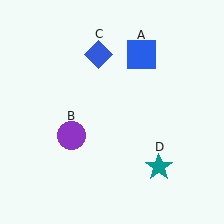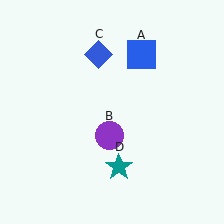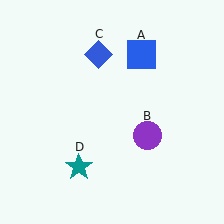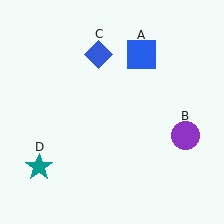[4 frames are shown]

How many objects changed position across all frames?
2 objects changed position: purple circle (object B), teal star (object D).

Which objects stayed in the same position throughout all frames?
Blue square (object A) and blue diamond (object C) remained stationary.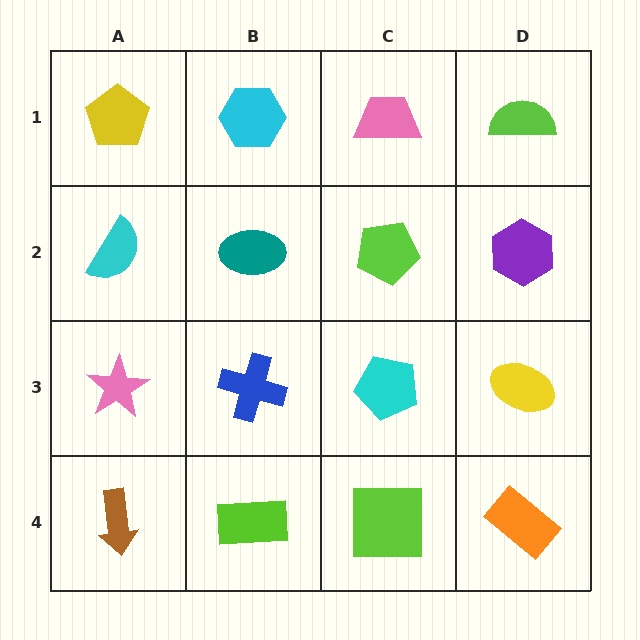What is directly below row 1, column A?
A cyan semicircle.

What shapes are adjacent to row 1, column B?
A teal ellipse (row 2, column B), a yellow pentagon (row 1, column A), a pink trapezoid (row 1, column C).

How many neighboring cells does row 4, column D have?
2.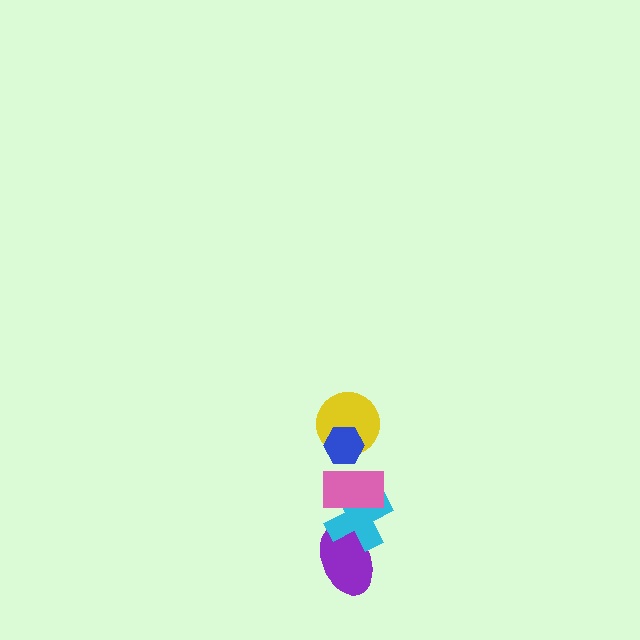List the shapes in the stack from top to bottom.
From top to bottom: the blue hexagon, the yellow circle, the pink rectangle, the cyan cross, the purple ellipse.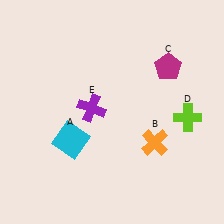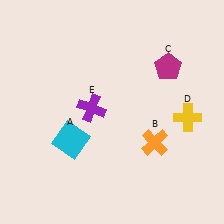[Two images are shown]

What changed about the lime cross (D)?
In Image 1, D is lime. In Image 2, it changed to yellow.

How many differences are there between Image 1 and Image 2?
There is 1 difference between the two images.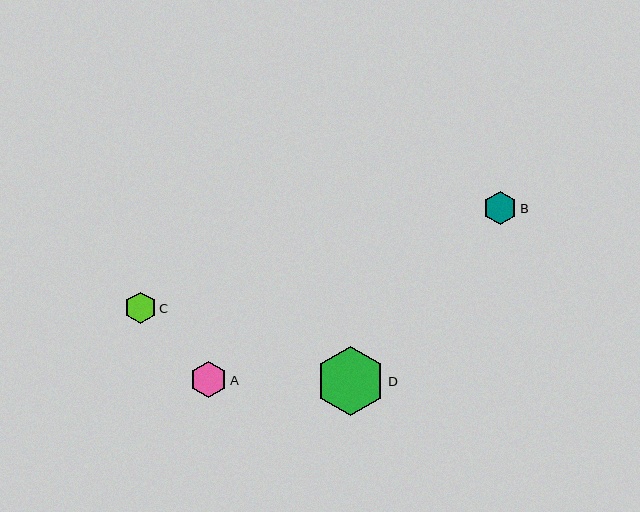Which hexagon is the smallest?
Hexagon C is the smallest with a size of approximately 31 pixels.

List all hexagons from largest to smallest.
From largest to smallest: D, A, B, C.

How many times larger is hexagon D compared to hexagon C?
Hexagon D is approximately 2.2 times the size of hexagon C.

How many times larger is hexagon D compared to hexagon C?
Hexagon D is approximately 2.2 times the size of hexagon C.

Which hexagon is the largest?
Hexagon D is the largest with a size of approximately 69 pixels.